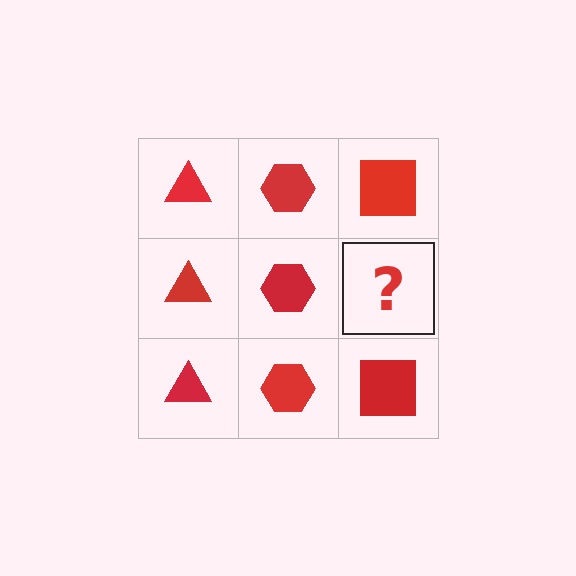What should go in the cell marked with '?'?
The missing cell should contain a red square.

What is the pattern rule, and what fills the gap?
The rule is that each column has a consistent shape. The gap should be filled with a red square.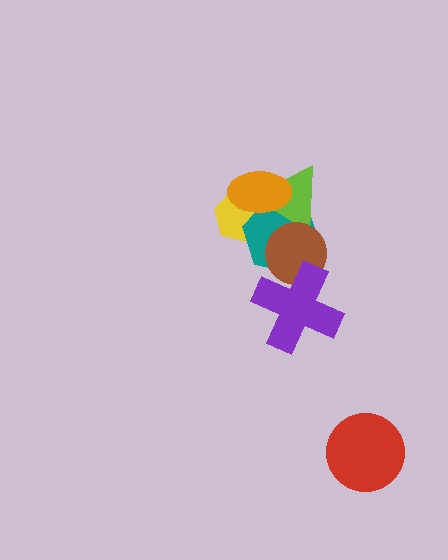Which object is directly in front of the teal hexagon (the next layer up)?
The lime triangle is directly in front of the teal hexagon.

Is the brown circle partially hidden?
Yes, it is partially covered by another shape.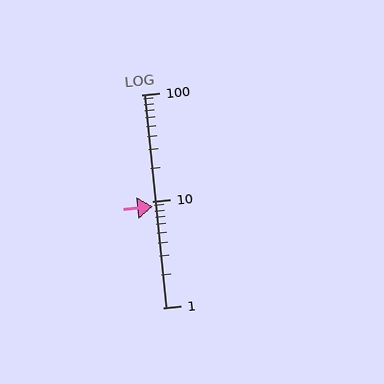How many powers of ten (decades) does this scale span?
The scale spans 2 decades, from 1 to 100.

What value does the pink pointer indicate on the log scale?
The pointer indicates approximately 8.8.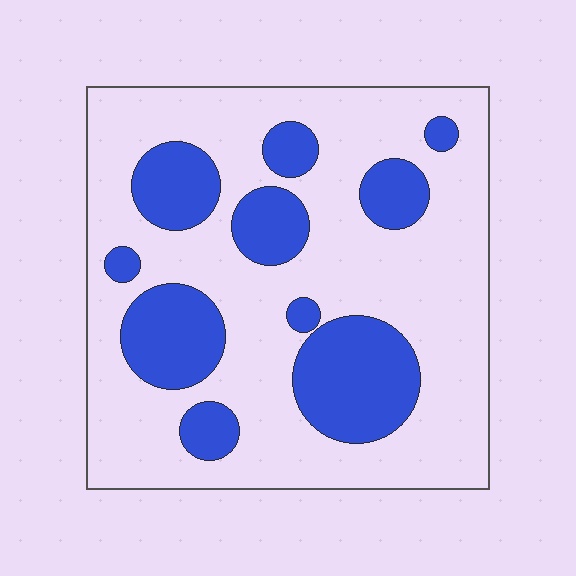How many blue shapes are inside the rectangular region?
10.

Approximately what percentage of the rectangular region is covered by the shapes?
Approximately 30%.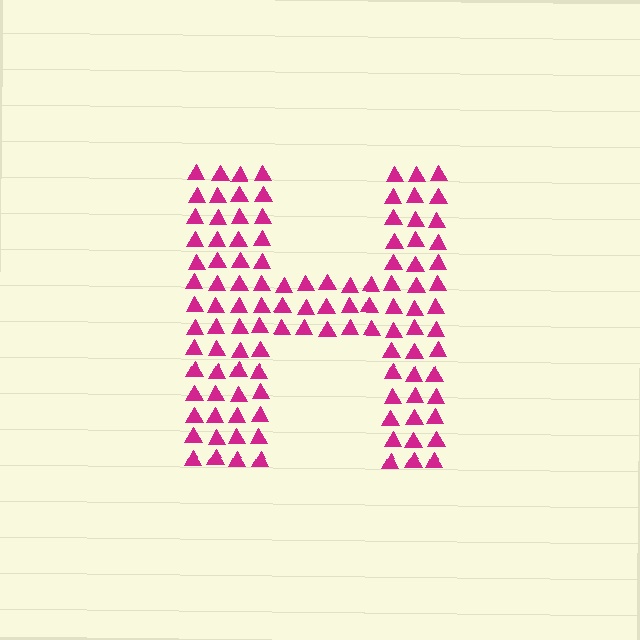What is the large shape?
The large shape is the letter H.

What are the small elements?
The small elements are triangles.